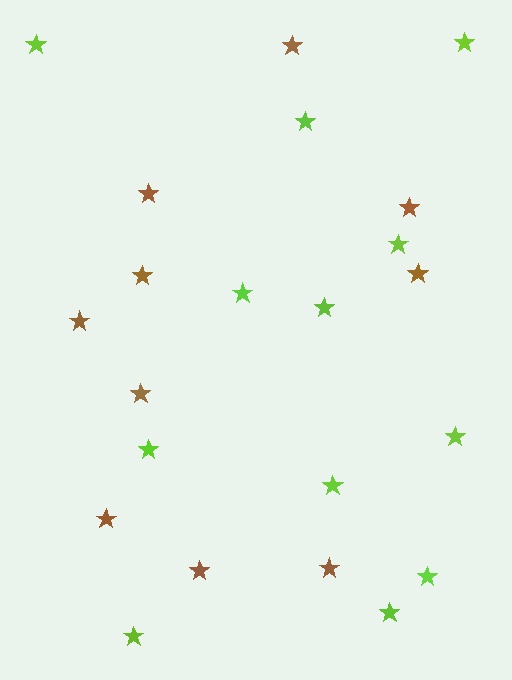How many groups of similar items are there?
There are 2 groups: one group of lime stars (12) and one group of brown stars (10).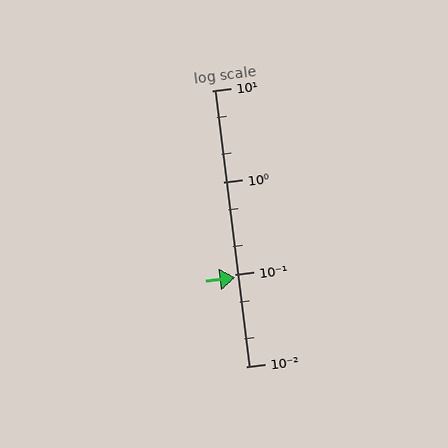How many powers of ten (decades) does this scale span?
The scale spans 3 decades, from 0.01 to 10.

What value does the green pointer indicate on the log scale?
The pointer indicates approximately 0.093.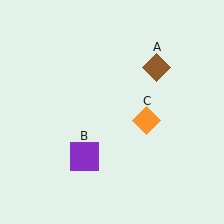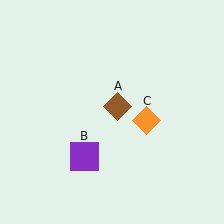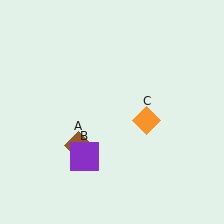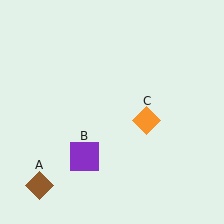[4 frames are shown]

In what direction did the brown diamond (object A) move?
The brown diamond (object A) moved down and to the left.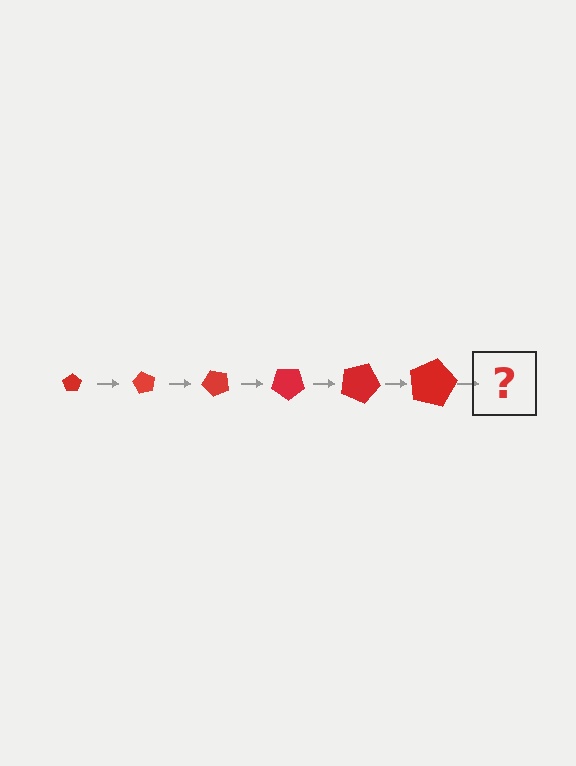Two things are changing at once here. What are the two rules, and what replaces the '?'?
The two rules are that the pentagon grows larger each step and it rotates 60 degrees each step. The '?' should be a pentagon, larger than the previous one and rotated 360 degrees from the start.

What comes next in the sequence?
The next element should be a pentagon, larger than the previous one and rotated 360 degrees from the start.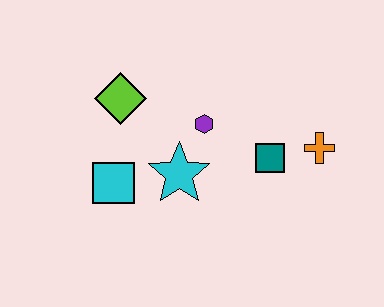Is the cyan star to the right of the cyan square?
Yes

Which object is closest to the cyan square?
The cyan star is closest to the cyan square.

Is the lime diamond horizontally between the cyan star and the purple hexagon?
No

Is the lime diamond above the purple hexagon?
Yes